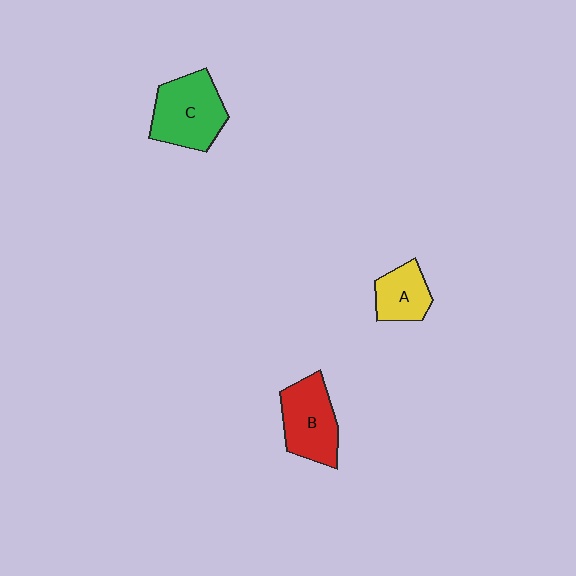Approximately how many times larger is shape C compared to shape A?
Approximately 1.7 times.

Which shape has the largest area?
Shape C (green).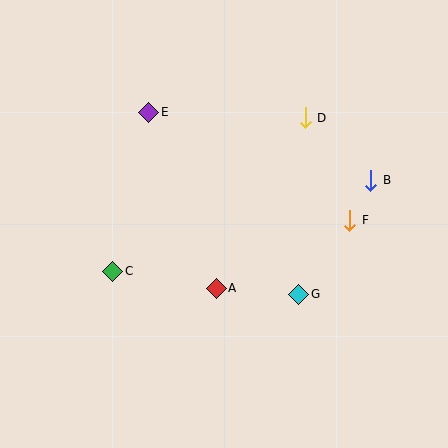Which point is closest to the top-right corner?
Point D is closest to the top-right corner.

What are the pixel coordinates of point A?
Point A is at (216, 288).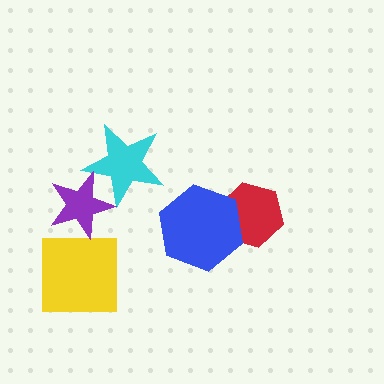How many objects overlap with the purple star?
1 object overlaps with the purple star.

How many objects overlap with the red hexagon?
1 object overlaps with the red hexagon.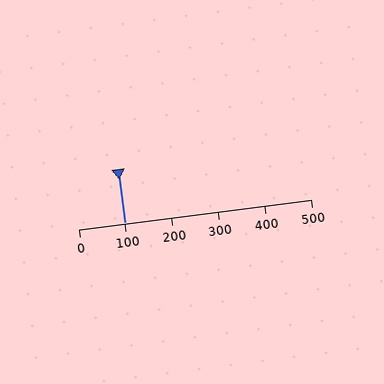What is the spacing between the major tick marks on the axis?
The major ticks are spaced 100 apart.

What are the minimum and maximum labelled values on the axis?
The axis runs from 0 to 500.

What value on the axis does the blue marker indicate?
The marker indicates approximately 100.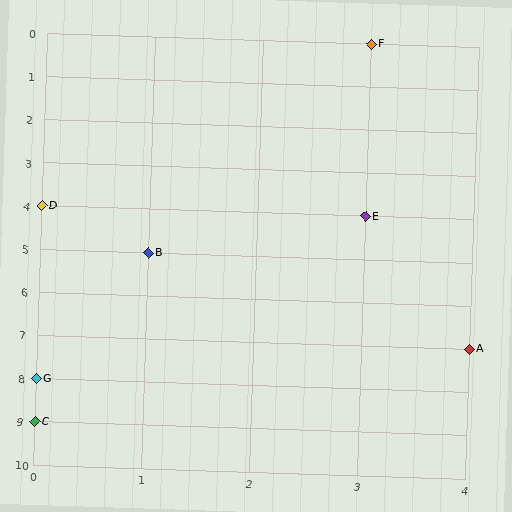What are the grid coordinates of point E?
Point E is at grid coordinates (3, 4).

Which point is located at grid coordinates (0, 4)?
Point D is at (0, 4).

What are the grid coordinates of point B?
Point B is at grid coordinates (1, 5).